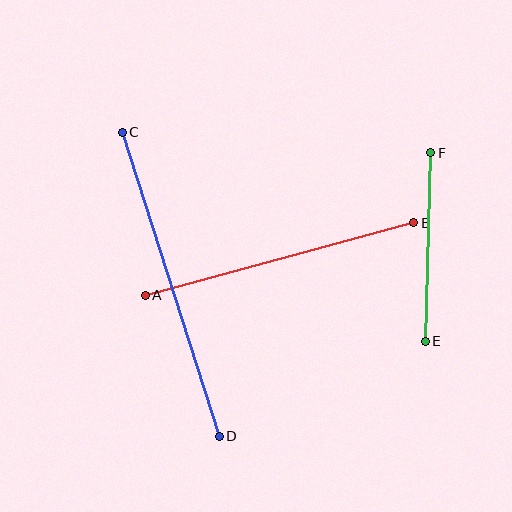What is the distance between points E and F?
The distance is approximately 188 pixels.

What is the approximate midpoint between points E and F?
The midpoint is at approximately (428, 247) pixels.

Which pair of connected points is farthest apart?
Points C and D are farthest apart.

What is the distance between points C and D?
The distance is approximately 319 pixels.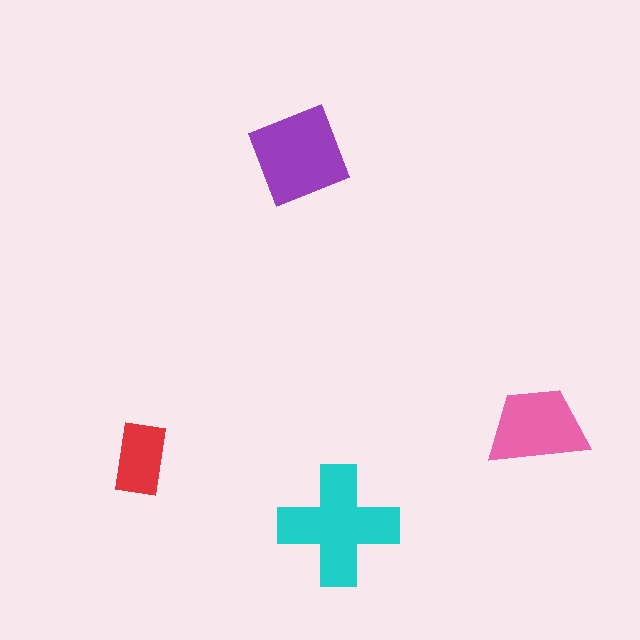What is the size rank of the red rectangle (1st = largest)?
4th.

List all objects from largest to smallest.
The cyan cross, the purple diamond, the pink trapezoid, the red rectangle.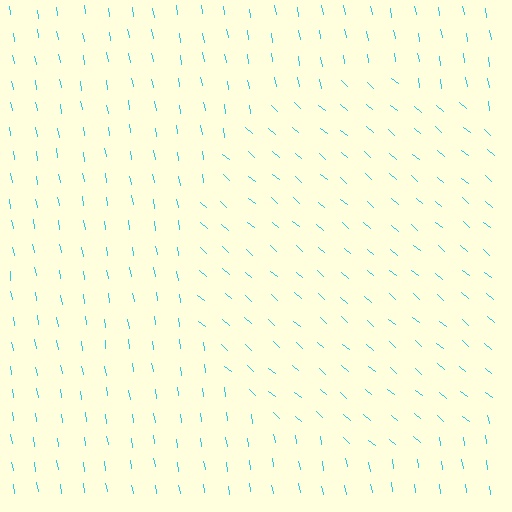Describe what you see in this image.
The image is filled with small cyan line segments. A circle region in the image has lines oriented differently from the surrounding lines, creating a visible texture boundary.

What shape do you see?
I see a circle.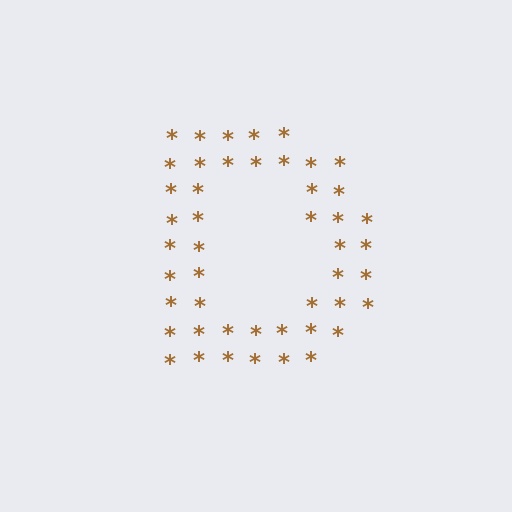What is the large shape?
The large shape is the letter D.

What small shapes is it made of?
It is made of small asterisks.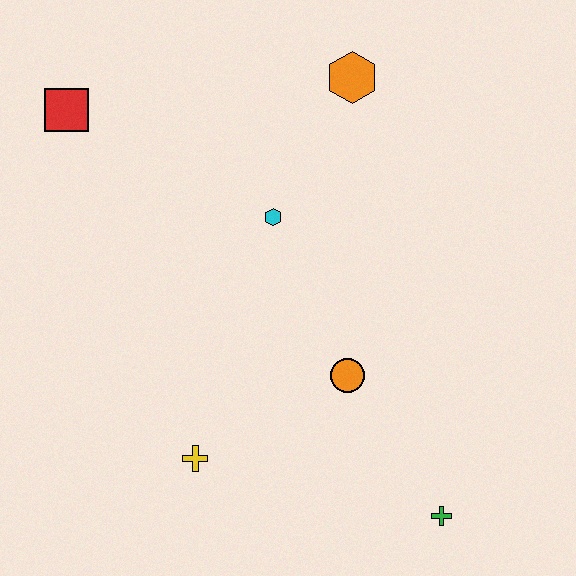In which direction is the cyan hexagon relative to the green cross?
The cyan hexagon is above the green cross.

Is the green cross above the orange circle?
No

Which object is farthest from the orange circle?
The red square is farthest from the orange circle.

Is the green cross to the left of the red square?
No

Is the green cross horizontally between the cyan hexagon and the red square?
No